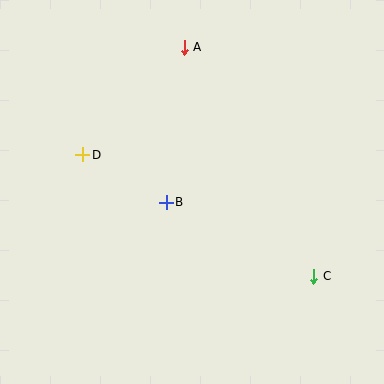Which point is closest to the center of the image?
Point B at (166, 202) is closest to the center.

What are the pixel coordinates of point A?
Point A is at (184, 47).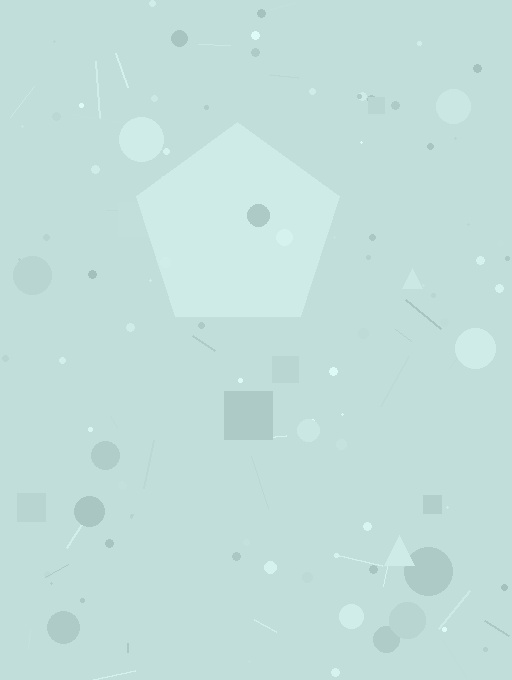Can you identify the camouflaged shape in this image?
The camouflaged shape is a pentagon.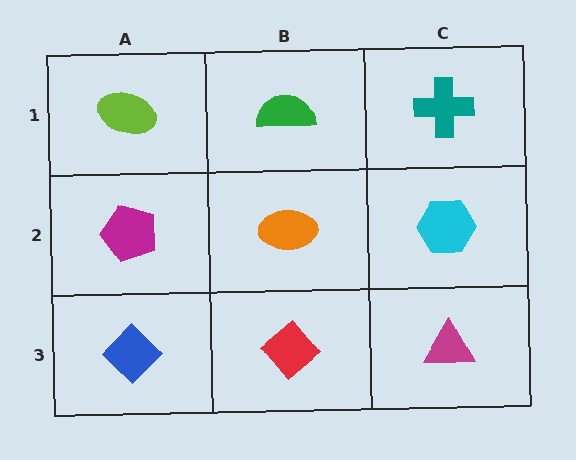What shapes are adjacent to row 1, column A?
A magenta pentagon (row 2, column A), a green semicircle (row 1, column B).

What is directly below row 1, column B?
An orange ellipse.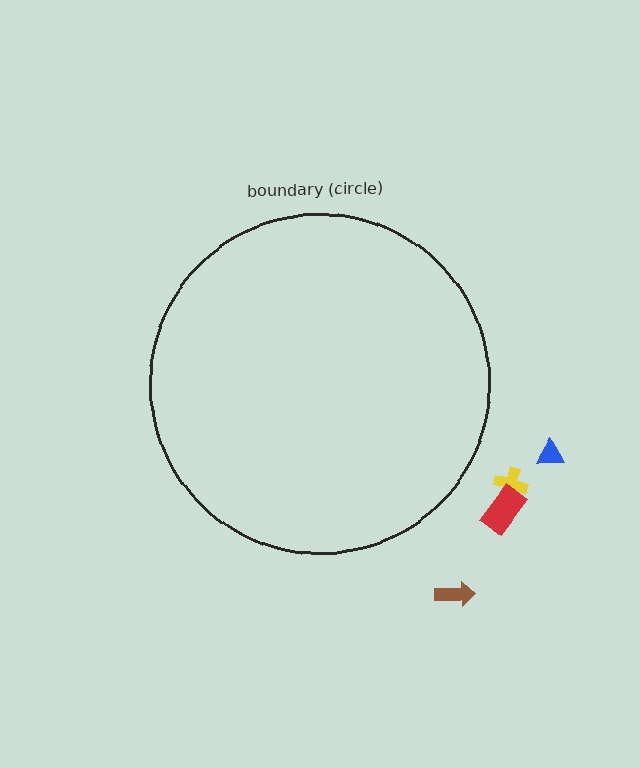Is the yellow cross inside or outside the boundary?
Outside.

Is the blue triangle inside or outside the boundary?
Outside.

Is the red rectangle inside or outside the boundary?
Outside.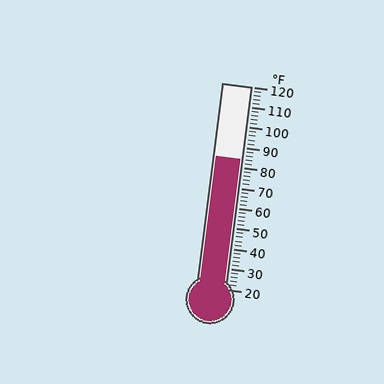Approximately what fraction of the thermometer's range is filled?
The thermometer is filled to approximately 65% of its range.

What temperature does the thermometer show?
The thermometer shows approximately 84°F.